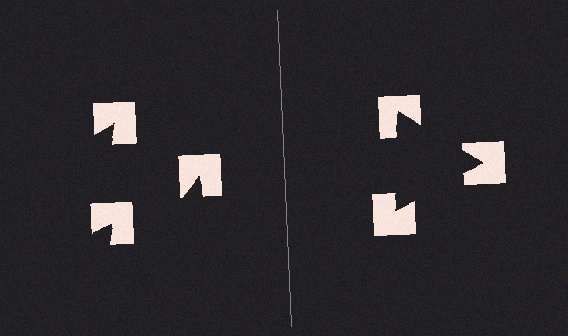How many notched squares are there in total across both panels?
6 — 3 on each side.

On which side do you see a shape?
An illusory triangle appears on the right side. On the left side the wedge cuts are rotated, so no coherent shape forms.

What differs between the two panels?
The notched squares are positioned identically on both sides; only the wedge orientations differ. On the right they align to a triangle; on the left they are misaligned.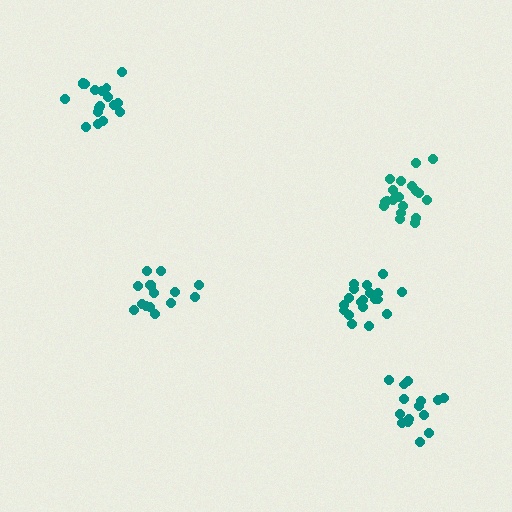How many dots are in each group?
Group 1: 19 dots, Group 2: 16 dots, Group 3: 18 dots, Group 4: 19 dots, Group 5: 15 dots (87 total).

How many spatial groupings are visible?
There are 5 spatial groupings.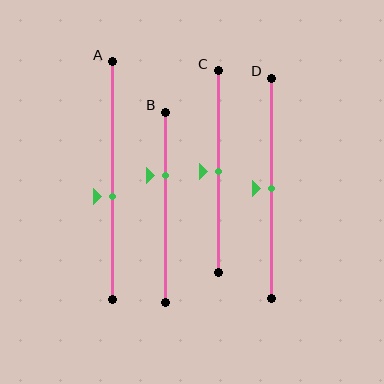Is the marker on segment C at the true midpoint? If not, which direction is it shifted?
Yes, the marker on segment C is at the true midpoint.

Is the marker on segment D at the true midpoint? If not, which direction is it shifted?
Yes, the marker on segment D is at the true midpoint.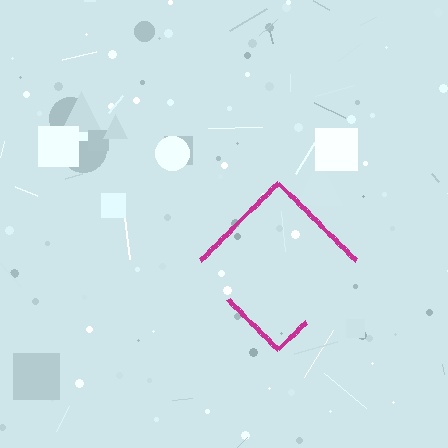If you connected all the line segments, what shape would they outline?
They would outline a diamond.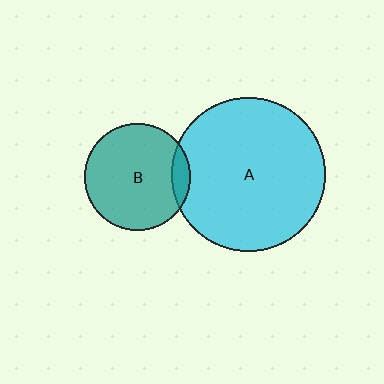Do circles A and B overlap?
Yes.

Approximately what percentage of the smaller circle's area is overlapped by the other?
Approximately 10%.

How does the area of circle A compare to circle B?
Approximately 2.1 times.